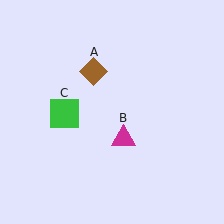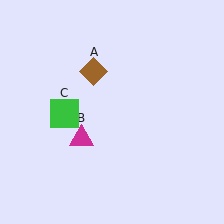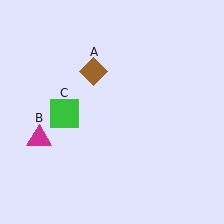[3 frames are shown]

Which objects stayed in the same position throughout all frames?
Brown diamond (object A) and green square (object C) remained stationary.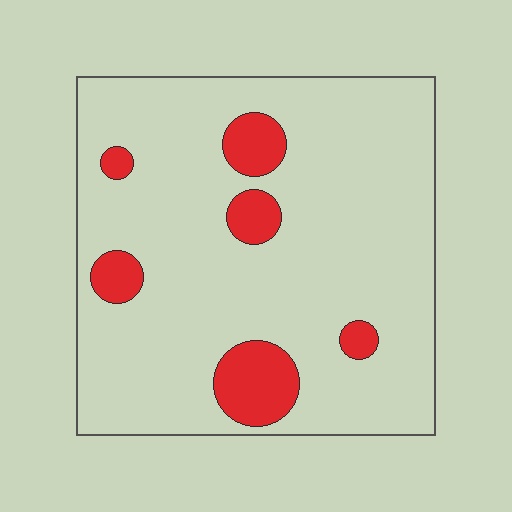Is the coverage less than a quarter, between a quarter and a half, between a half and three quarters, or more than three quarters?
Less than a quarter.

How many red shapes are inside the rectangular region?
6.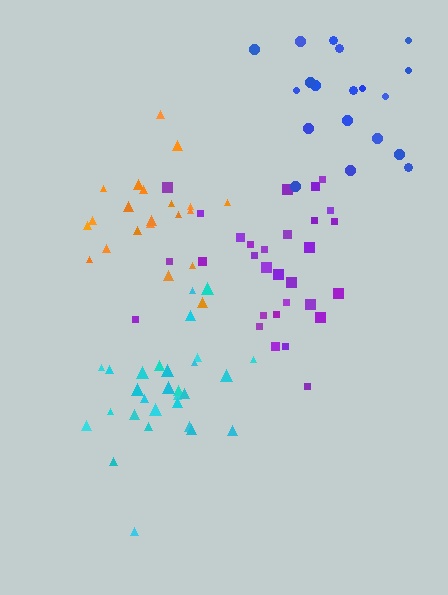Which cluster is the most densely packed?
Orange.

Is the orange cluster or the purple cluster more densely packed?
Orange.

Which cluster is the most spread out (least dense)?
Blue.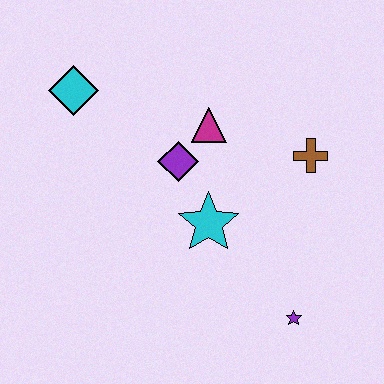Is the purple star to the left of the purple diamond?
No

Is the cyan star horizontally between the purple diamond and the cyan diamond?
No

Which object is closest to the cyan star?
The purple diamond is closest to the cyan star.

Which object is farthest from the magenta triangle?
The purple star is farthest from the magenta triangle.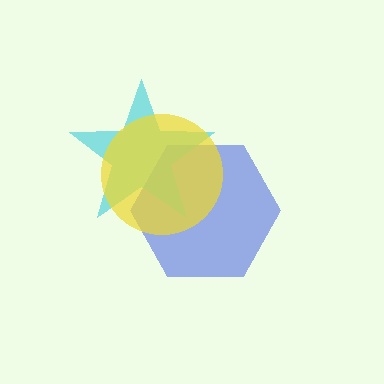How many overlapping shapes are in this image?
There are 3 overlapping shapes in the image.